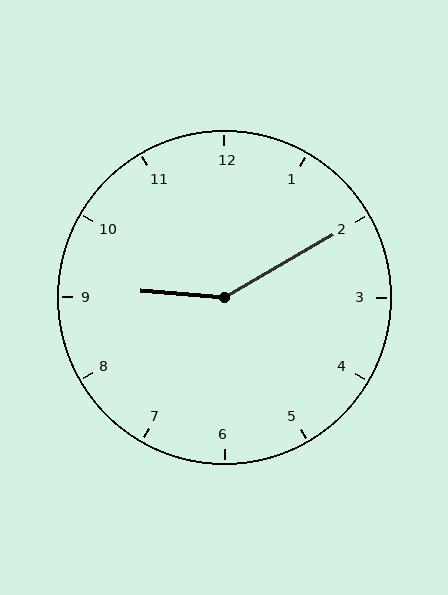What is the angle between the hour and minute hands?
Approximately 145 degrees.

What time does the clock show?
9:10.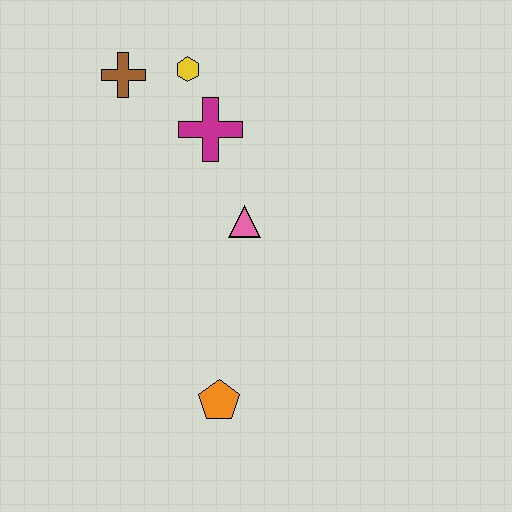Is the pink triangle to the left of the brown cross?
No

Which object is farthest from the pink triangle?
The brown cross is farthest from the pink triangle.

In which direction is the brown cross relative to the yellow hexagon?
The brown cross is to the left of the yellow hexagon.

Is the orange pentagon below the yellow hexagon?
Yes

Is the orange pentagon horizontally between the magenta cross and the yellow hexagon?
No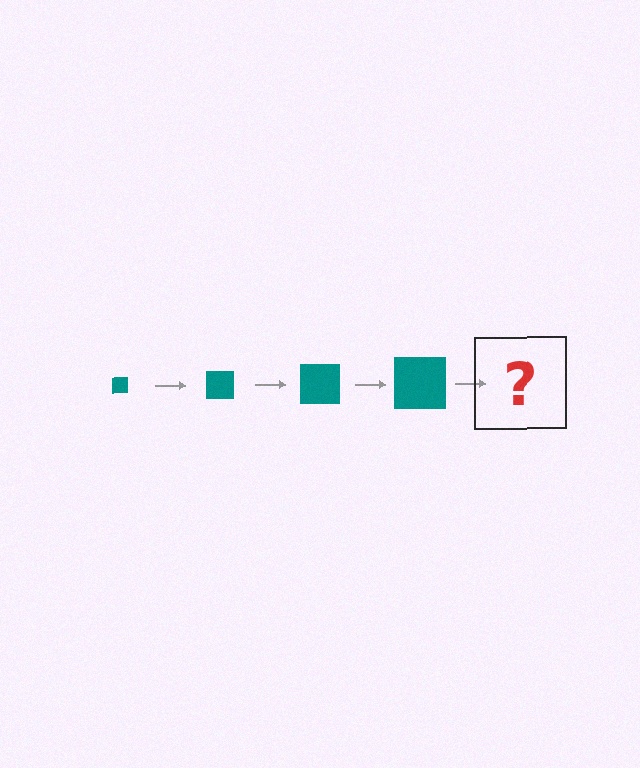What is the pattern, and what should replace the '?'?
The pattern is that the square gets progressively larger each step. The '?' should be a teal square, larger than the previous one.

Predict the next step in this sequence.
The next step is a teal square, larger than the previous one.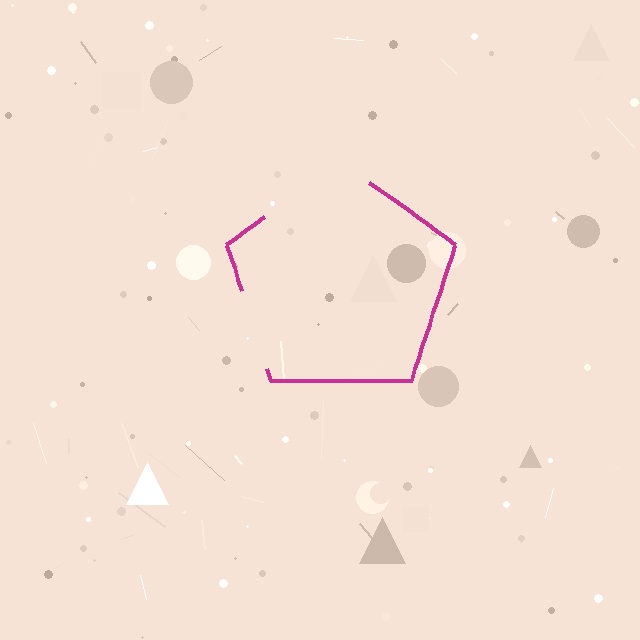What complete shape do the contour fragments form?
The contour fragments form a pentagon.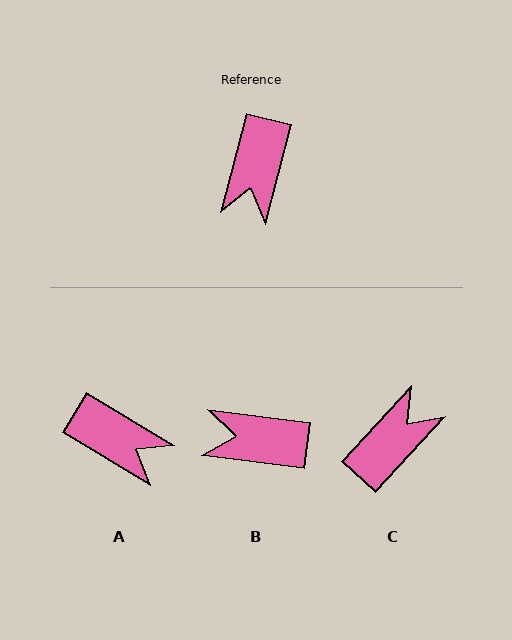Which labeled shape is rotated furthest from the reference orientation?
C, about 152 degrees away.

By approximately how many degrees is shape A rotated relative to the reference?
Approximately 74 degrees counter-clockwise.